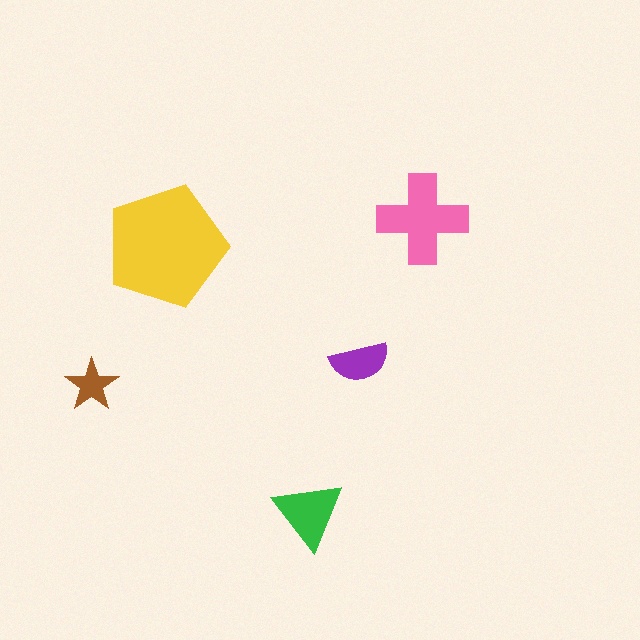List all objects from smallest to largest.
The brown star, the purple semicircle, the green triangle, the pink cross, the yellow pentagon.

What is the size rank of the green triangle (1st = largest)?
3rd.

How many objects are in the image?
There are 5 objects in the image.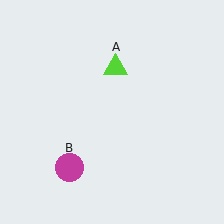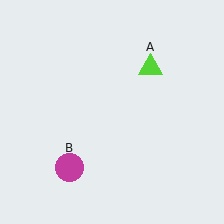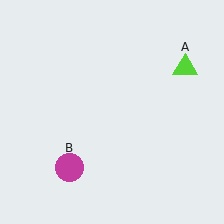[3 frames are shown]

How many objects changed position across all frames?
1 object changed position: lime triangle (object A).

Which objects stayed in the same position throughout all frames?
Magenta circle (object B) remained stationary.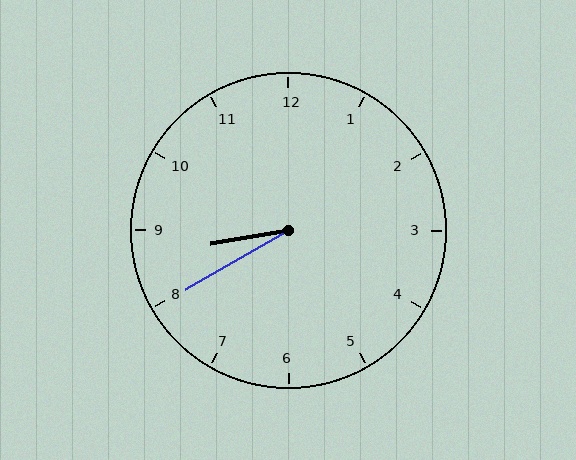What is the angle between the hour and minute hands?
Approximately 20 degrees.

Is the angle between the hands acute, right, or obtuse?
It is acute.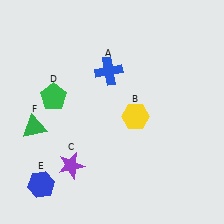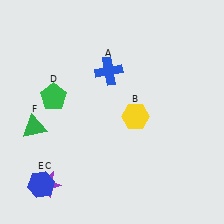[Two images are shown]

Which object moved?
The purple star (C) moved left.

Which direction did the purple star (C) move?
The purple star (C) moved left.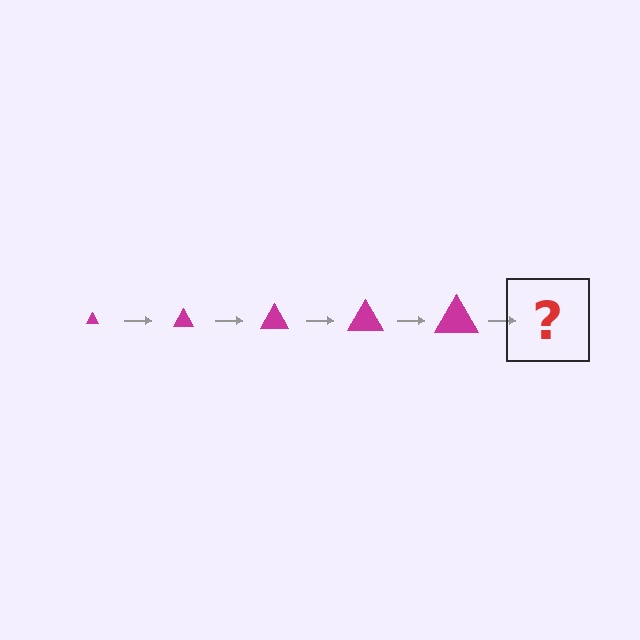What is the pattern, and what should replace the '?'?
The pattern is that the triangle gets progressively larger each step. The '?' should be a magenta triangle, larger than the previous one.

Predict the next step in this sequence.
The next step is a magenta triangle, larger than the previous one.